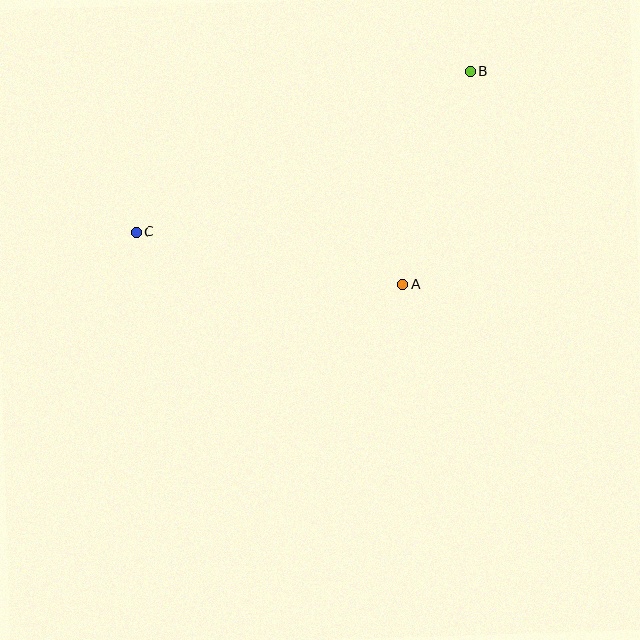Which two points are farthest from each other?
Points B and C are farthest from each other.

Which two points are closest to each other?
Points A and B are closest to each other.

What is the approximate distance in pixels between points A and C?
The distance between A and C is approximately 271 pixels.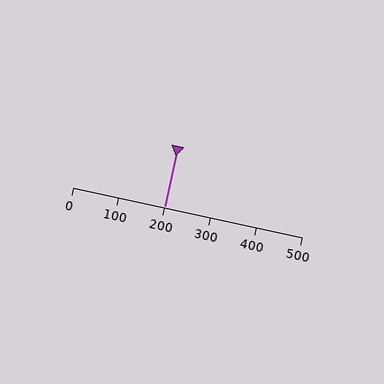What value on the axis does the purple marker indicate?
The marker indicates approximately 200.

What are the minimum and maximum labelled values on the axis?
The axis runs from 0 to 500.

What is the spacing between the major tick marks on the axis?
The major ticks are spaced 100 apart.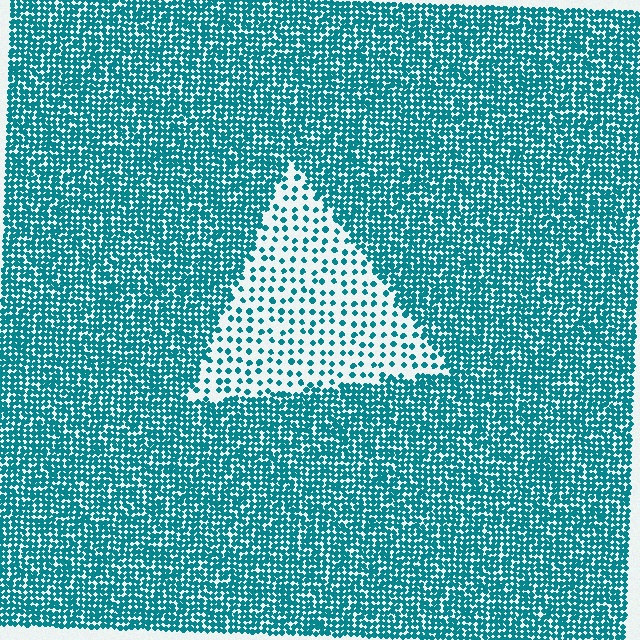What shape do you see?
I see a triangle.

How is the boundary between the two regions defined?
The boundary is defined by a change in element density (approximately 3.1x ratio). All elements are the same color, size, and shape.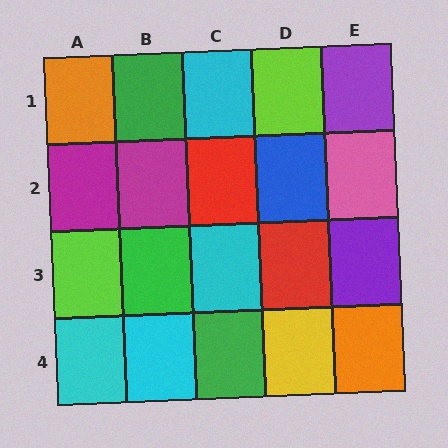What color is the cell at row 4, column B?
Cyan.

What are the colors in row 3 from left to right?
Lime, green, cyan, red, purple.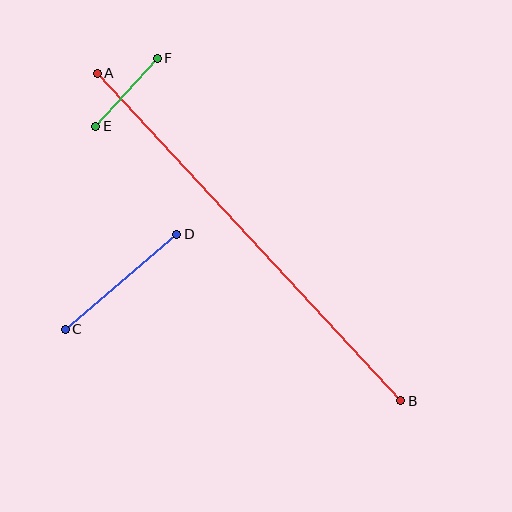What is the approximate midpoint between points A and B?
The midpoint is at approximately (249, 237) pixels.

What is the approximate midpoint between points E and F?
The midpoint is at approximately (127, 92) pixels.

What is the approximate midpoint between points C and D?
The midpoint is at approximately (121, 282) pixels.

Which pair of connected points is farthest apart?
Points A and B are farthest apart.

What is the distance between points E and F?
The distance is approximately 92 pixels.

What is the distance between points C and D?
The distance is approximately 147 pixels.